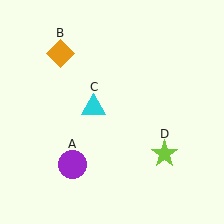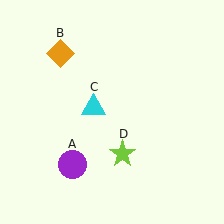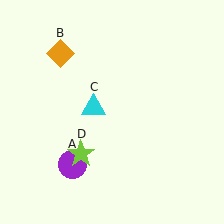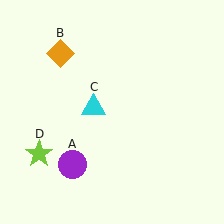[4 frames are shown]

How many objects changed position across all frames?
1 object changed position: lime star (object D).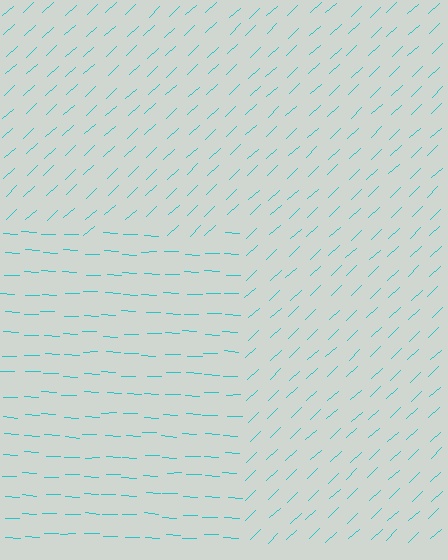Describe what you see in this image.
The image is filled with small cyan line segments. A rectangle region in the image has lines oriented differently from the surrounding lines, creating a visible texture boundary.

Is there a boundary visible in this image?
Yes, there is a texture boundary formed by a change in line orientation.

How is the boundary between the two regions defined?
The boundary is defined purely by a change in line orientation (approximately 45 degrees difference). All lines are the same color and thickness.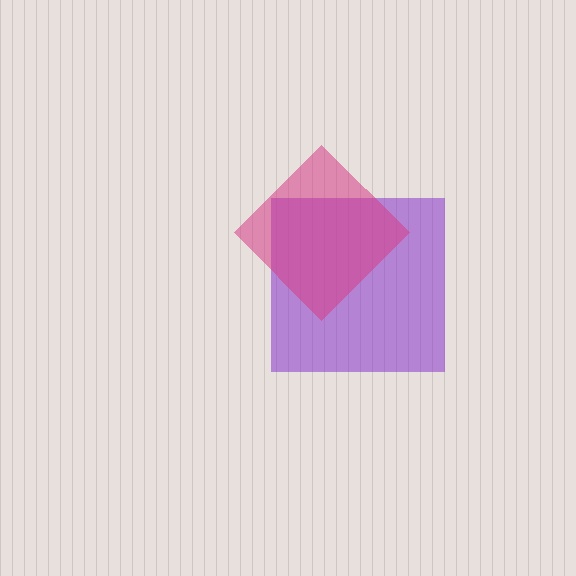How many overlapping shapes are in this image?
There are 2 overlapping shapes in the image.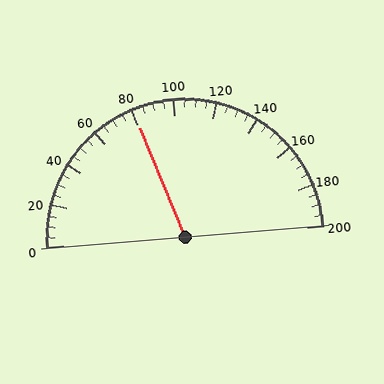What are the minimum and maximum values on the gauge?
The gauge ranges from 0 to 200.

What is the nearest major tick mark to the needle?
The nearest major tick mark is 80.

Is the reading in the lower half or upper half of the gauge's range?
The reading is in the lower half of the range (0 to 200).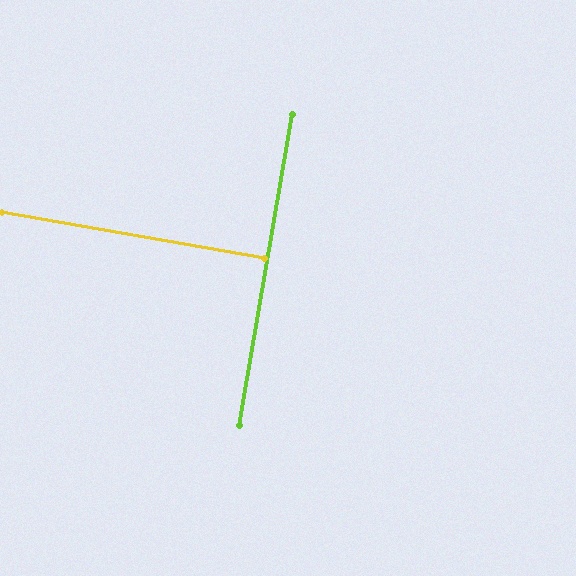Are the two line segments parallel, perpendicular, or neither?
Perpendicular — they meet at approximately 90°.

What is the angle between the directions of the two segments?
Approximately 90 degrees.